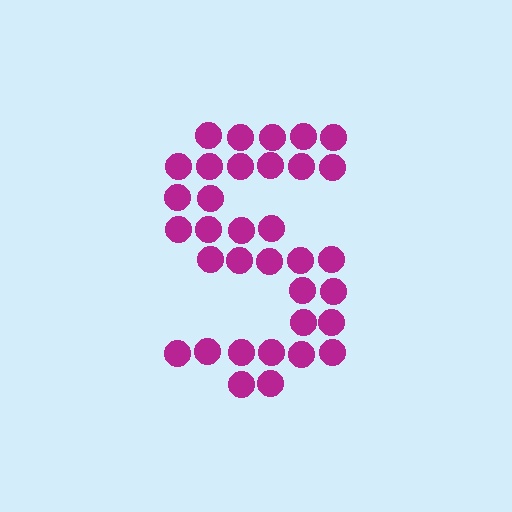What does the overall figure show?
The overall figure shows the letter S.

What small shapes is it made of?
It is made of small circles.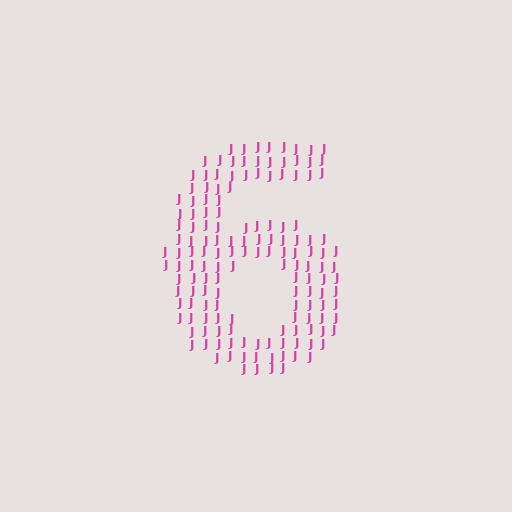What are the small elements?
The small elements are letter J's.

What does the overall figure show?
The overall figure shows the digit 6.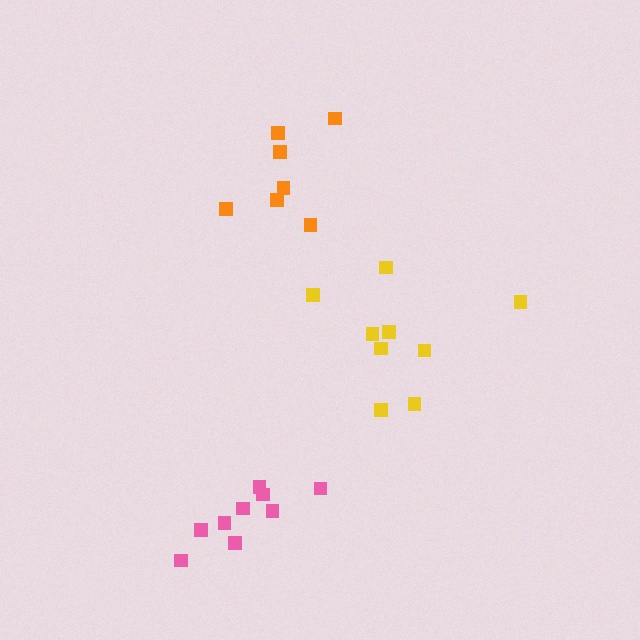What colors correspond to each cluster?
The clusters are colored: orange, yellow, pink.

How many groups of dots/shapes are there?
There are 3 groups.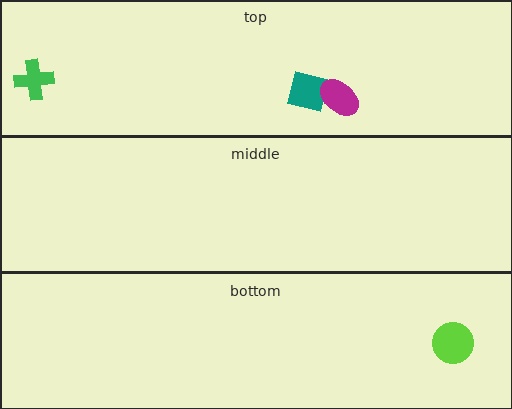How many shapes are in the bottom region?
1.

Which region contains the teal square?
The top region.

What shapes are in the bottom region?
The lime circle.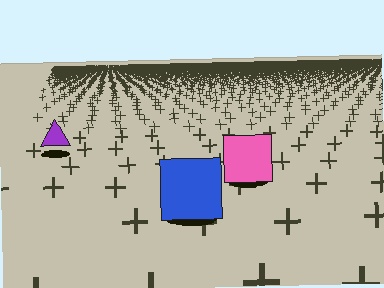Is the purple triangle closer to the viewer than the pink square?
No. The pink square is closer — you can tell from the texture gradient: the ground texture is coarser near it.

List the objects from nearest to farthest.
From nearest to farthest: the blue square, the pink square, the purple triangle.